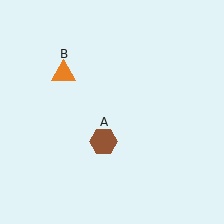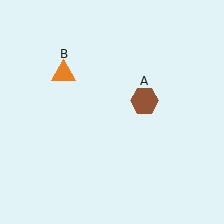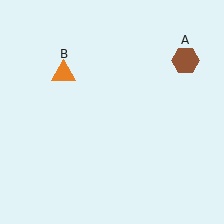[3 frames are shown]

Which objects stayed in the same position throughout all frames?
Orange triangle (object B) remained stationary.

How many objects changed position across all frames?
1 object changed position: brown hexagon (object A).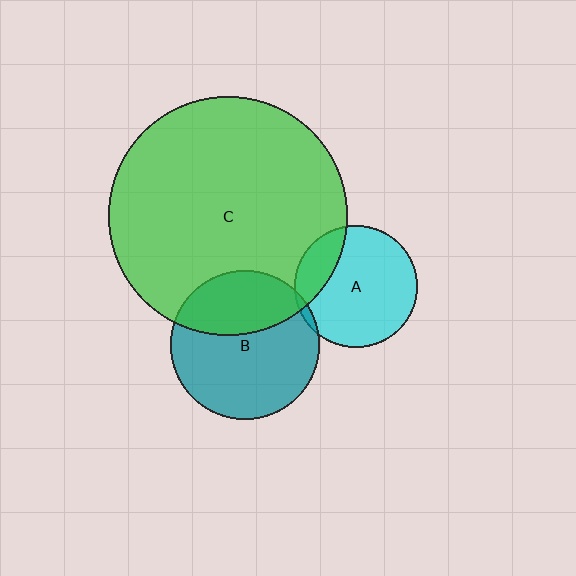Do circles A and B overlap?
Yes.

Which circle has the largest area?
Circle C (green).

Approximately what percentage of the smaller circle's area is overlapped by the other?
Approximately 5%.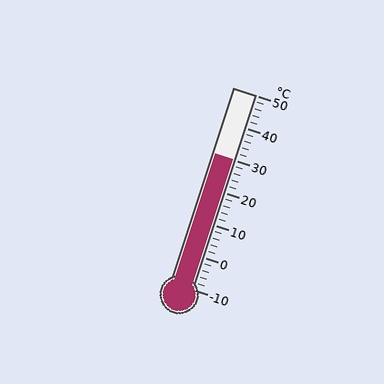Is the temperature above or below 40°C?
The temperature is below 40°C.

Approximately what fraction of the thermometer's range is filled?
The thermometer is filled to approximately 65% of its range.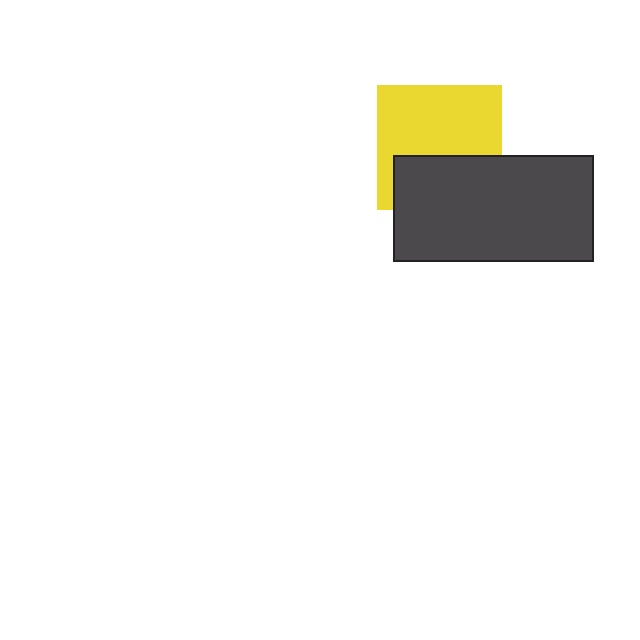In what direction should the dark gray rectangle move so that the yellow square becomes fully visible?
The dark gray rectangle should move down. That is the shortest direction to clear the overlap and leave the yellow square fully visible.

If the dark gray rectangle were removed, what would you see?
You would see the complete yellow square.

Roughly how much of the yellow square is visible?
About half of it is visible (roughly 62%).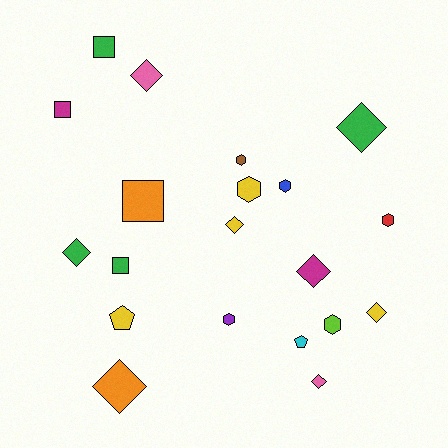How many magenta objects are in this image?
There are 2 magenta objects.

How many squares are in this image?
There are 4 squares.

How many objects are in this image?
There are 20 objects.